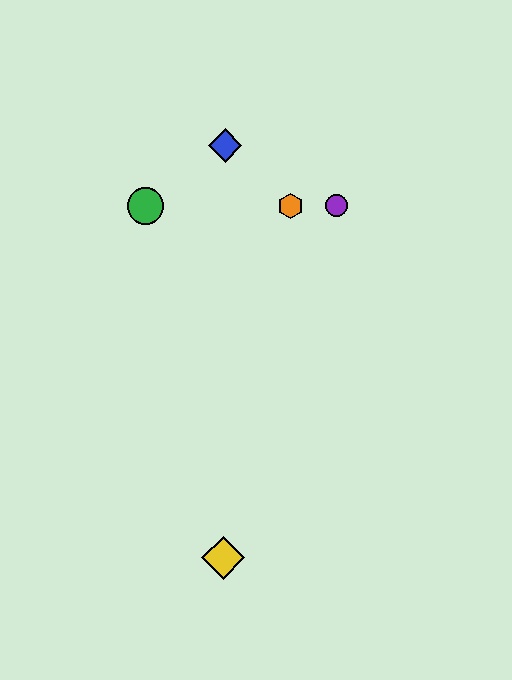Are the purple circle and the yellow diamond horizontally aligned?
No, the purple circle is at y≈206 and the yellow diamond is at y≈558.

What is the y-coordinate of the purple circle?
The purple circle is at y≈206.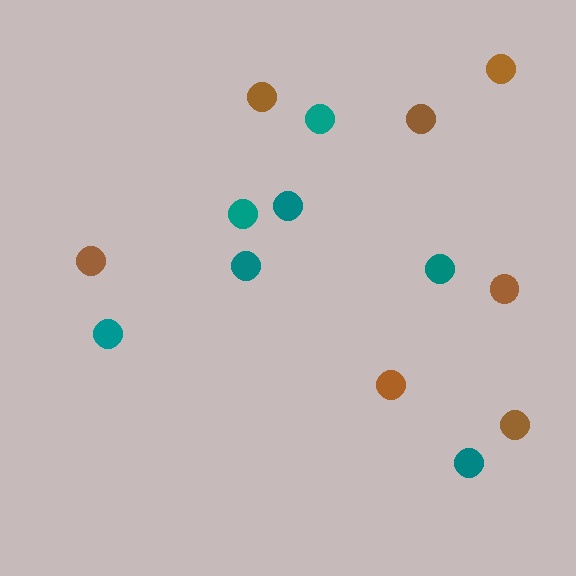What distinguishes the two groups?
There are 2 groups: one group of brown circles (7) and one group of teal circles (7).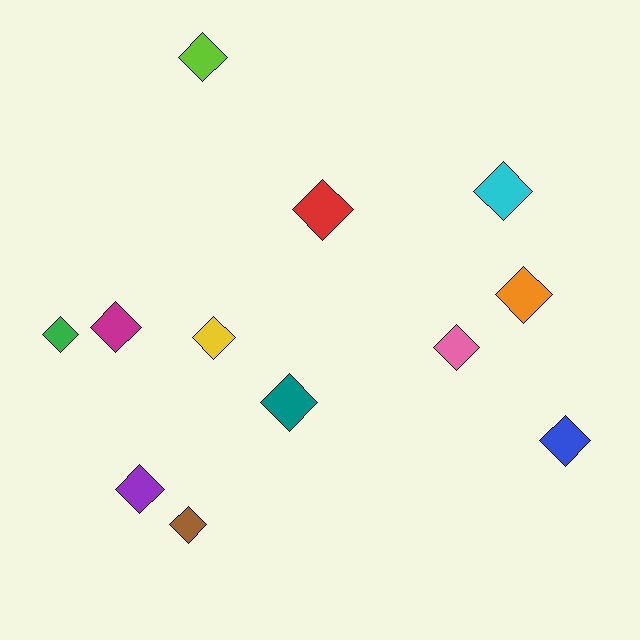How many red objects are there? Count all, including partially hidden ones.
There is 1 red object.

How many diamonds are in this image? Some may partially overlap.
There are 12 diamonds.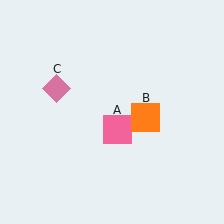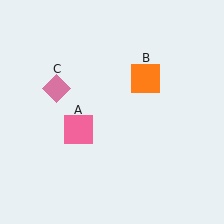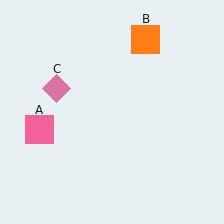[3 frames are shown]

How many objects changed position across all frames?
2 objects changed position: pink square (object A), orange square (object B).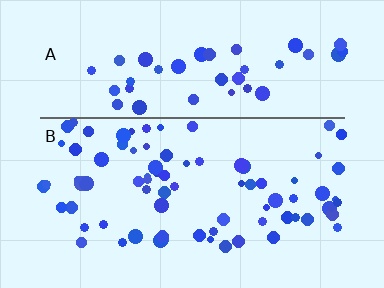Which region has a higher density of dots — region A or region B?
B (the bottom).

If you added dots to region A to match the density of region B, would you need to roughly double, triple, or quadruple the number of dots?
Approximately double.